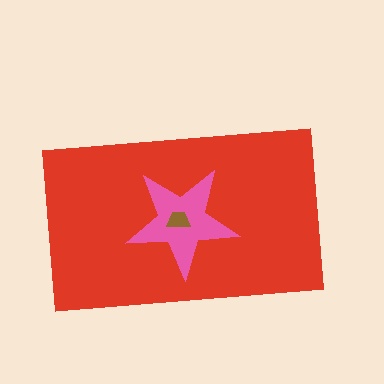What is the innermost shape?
The brown trapezoid.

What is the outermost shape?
The red rectangle.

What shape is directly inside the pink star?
The brown trapezoid.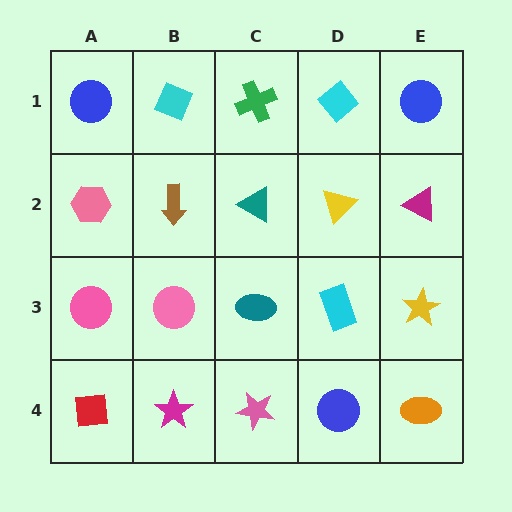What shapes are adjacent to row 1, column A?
A pink hexagon (row 2, column A), a cyan diamond (row 1, column B).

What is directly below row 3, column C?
A pink star.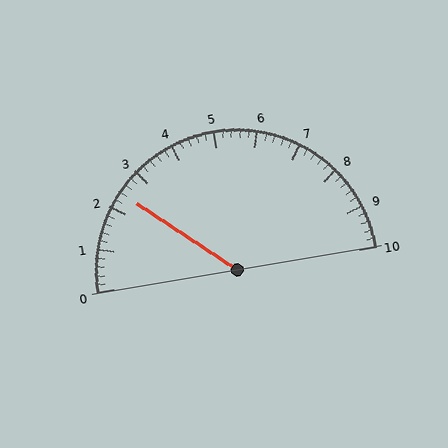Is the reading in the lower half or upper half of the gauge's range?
The reading is in the lower half of the range (0 to 10).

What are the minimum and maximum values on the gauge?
The gauge ranges from 0 to 10.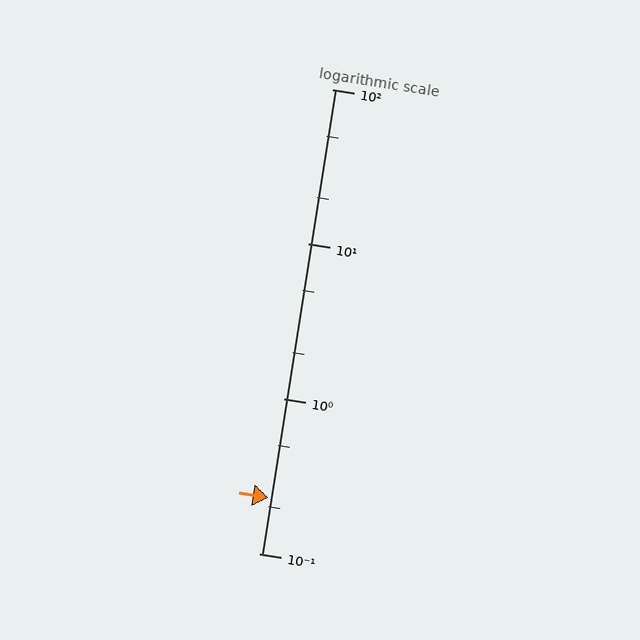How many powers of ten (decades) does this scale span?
The scale spans 3 decades, from 0.1 to 100.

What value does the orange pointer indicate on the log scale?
The pointer indicates approximately 0.23.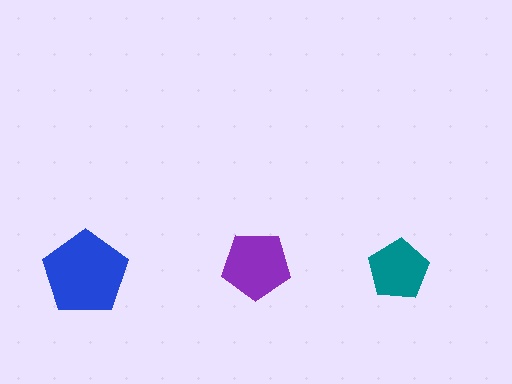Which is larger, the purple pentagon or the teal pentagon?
The purple one.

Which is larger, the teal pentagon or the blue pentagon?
The blue one.